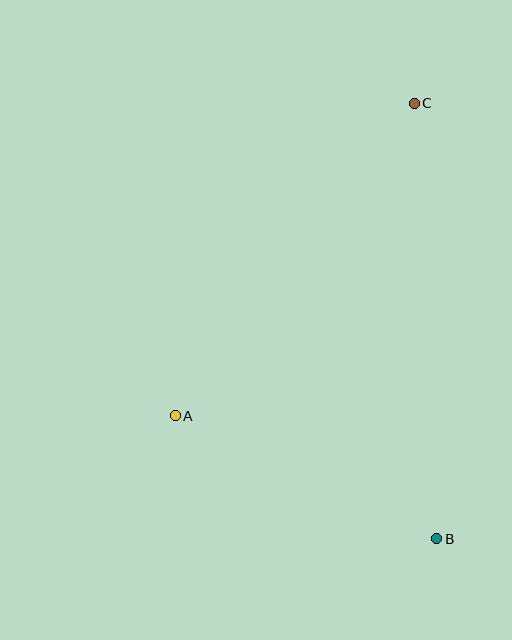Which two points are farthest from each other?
Points B and C are farthest from each other.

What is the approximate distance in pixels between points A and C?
The distance between A and C is approximately 393 pixels.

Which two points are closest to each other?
Points A and B are closest to each other.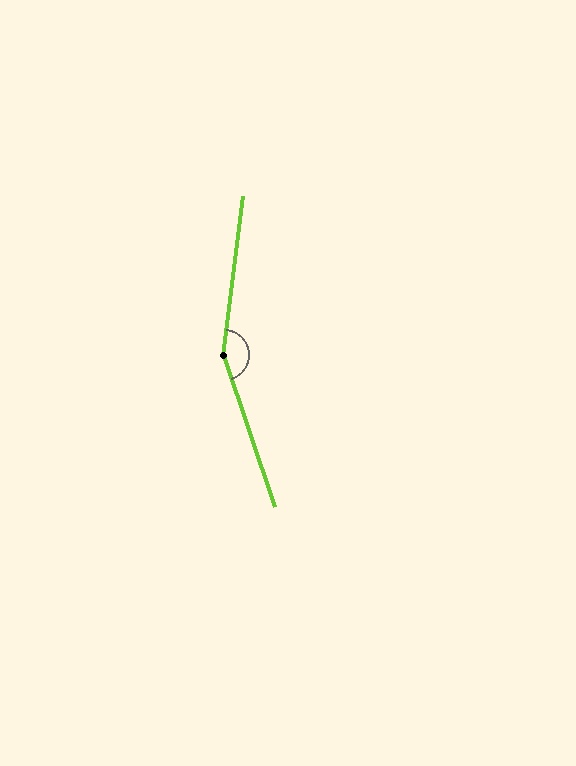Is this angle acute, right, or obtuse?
It is obtuse.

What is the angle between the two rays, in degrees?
Approximately 155 degrees.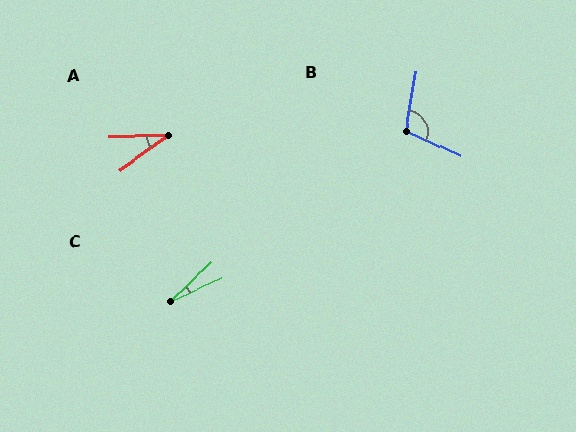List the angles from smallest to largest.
C (19°), A (35°), B (105°).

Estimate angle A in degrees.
Approximately 35 degrees.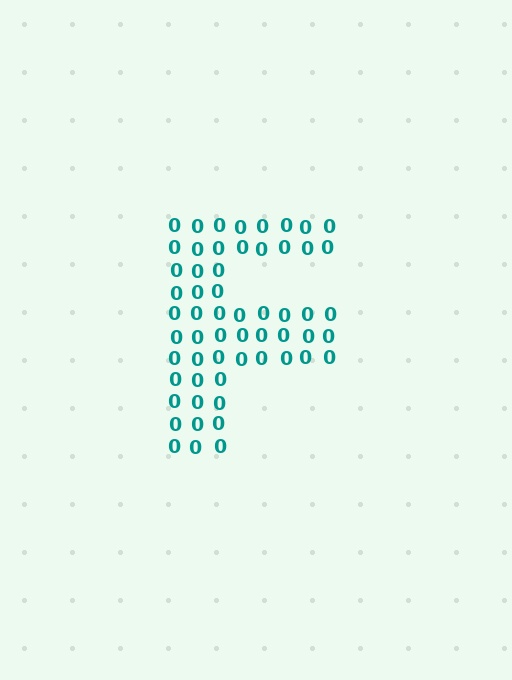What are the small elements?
The small elements are digit 0's.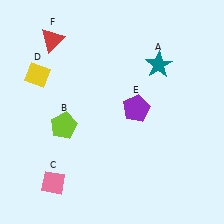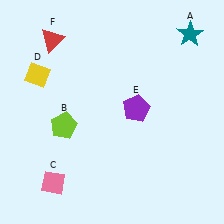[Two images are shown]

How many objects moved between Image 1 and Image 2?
1 object moved between the two images.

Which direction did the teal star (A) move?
The teal star (A) moved right.